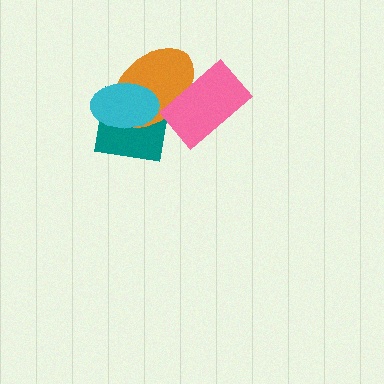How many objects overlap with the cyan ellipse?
2 objects overlap with the cyan ellipse.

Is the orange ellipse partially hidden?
Yes, it is partially covered by another shape.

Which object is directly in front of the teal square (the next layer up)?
The orange ellipse is directly in front of the teal square.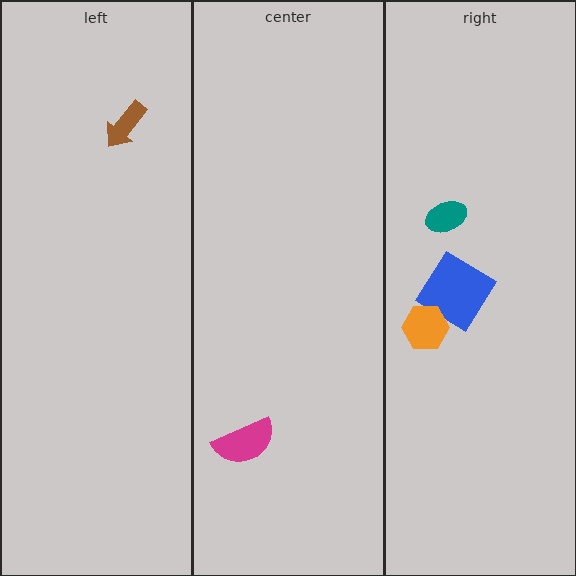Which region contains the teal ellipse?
The right region.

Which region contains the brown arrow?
The left region.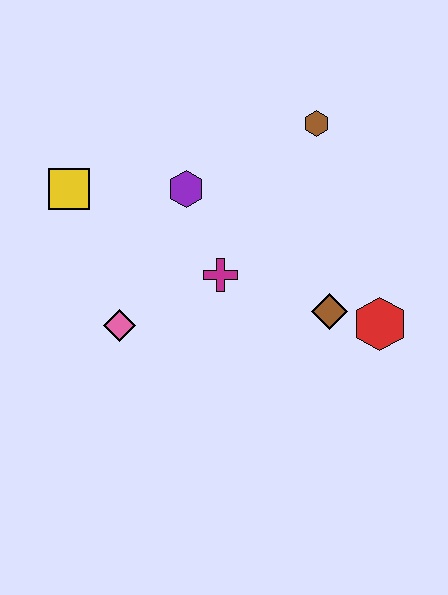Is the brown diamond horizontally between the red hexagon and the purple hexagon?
Yes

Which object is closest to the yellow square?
The purple hexagon is closest to the yellow square.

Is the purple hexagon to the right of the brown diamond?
No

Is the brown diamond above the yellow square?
No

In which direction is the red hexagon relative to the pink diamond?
The red hexagon is to the right of the pink diamond.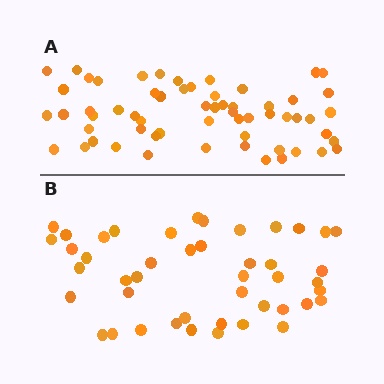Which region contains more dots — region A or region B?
Region A (the top region) has more dots.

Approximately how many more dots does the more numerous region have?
Region A has approximately 15 more dots than region B.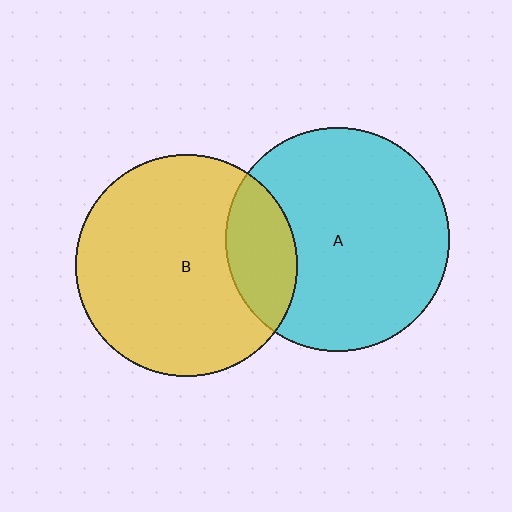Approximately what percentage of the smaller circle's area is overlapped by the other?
Approximately 20%.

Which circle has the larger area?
Circle A (cyan).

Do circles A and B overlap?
Yes.